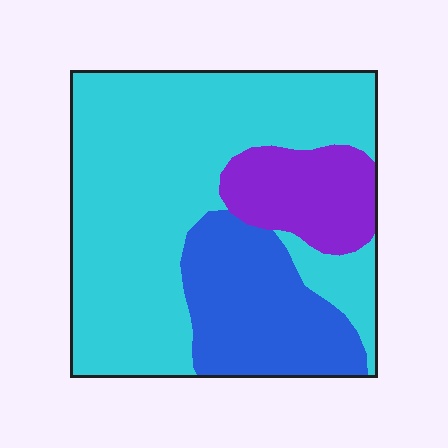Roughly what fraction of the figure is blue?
Blue takes up between a sixth and a third of the figure.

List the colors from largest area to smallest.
From largest to smallest: cyan, blue, purple.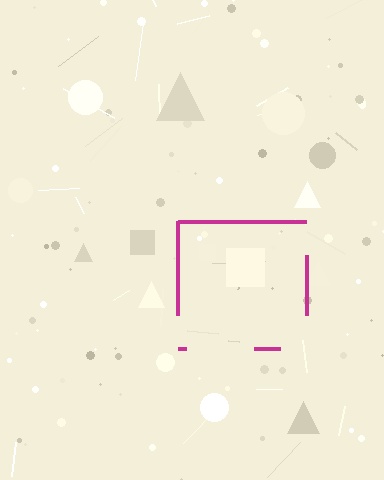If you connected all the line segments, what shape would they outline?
They would outline a square.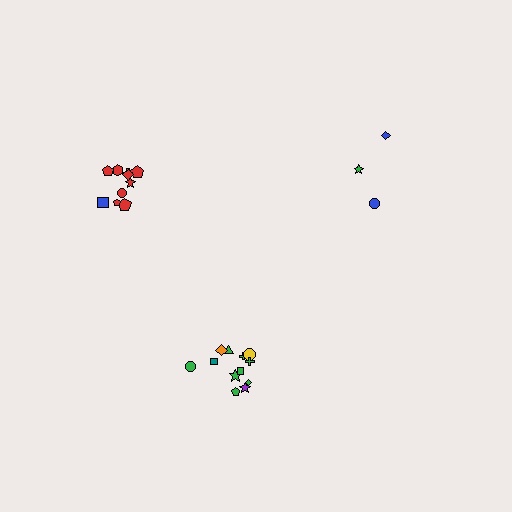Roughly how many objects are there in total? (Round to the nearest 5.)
Roughly 25 objects in total.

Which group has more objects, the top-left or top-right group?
The top-left group.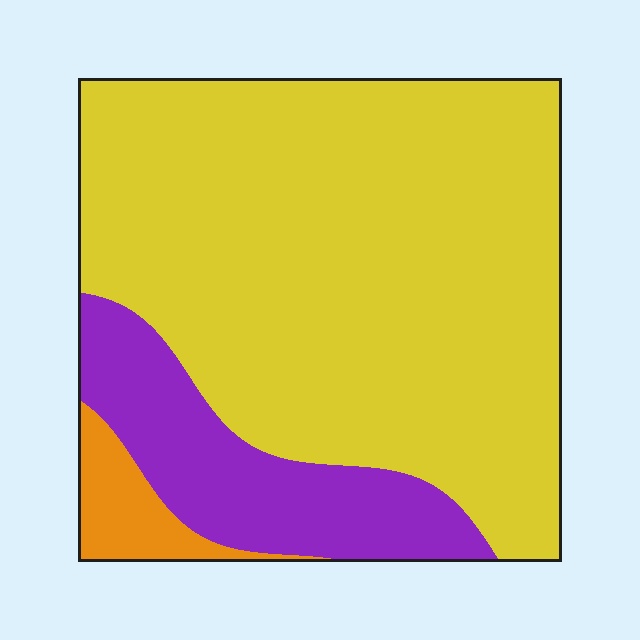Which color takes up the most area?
Yellow, at roughly 75%.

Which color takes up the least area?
Orange, at roughly 5%.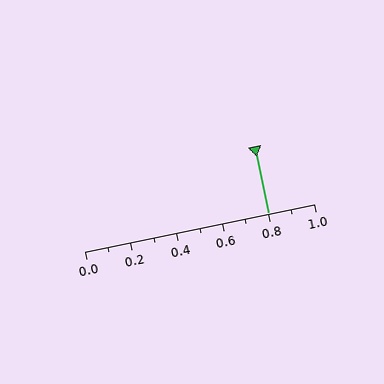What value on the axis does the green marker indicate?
The marker indicates approximately 0.8.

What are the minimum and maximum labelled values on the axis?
The axis runs from 0.0 to 1.0.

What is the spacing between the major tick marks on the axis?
The major ticks are spaced 0.2 apart.